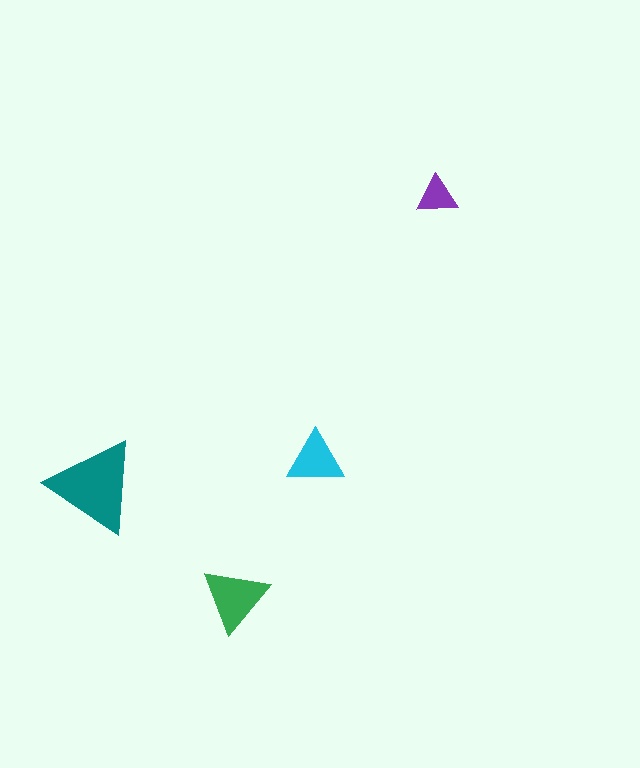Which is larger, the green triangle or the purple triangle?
The green one.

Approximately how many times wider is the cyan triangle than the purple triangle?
About 1.5 times wider.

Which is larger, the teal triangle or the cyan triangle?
The teal one.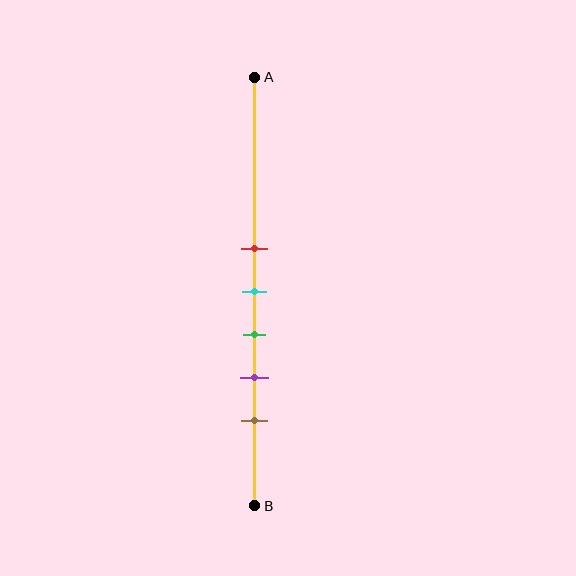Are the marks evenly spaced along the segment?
Yes, the marks are approximately evenly spaced.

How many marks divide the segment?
There are 5 marks dividing the segment.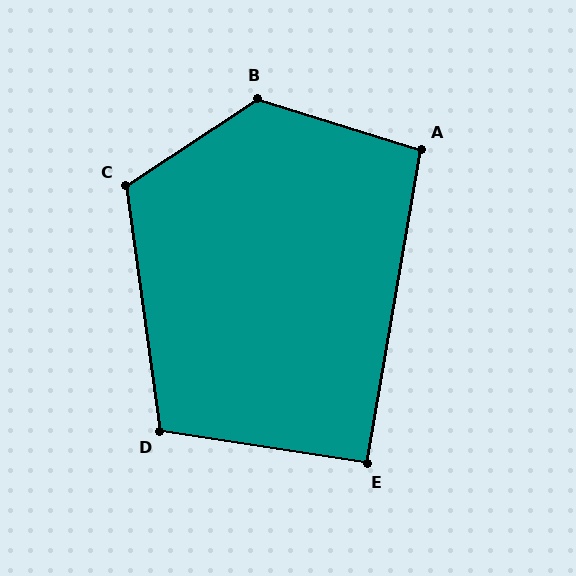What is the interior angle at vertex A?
Approximately 98 degrees (obtuse).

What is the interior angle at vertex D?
Approximately 107 degrees (obtuse).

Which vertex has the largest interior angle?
B, at approximately 129 degrees.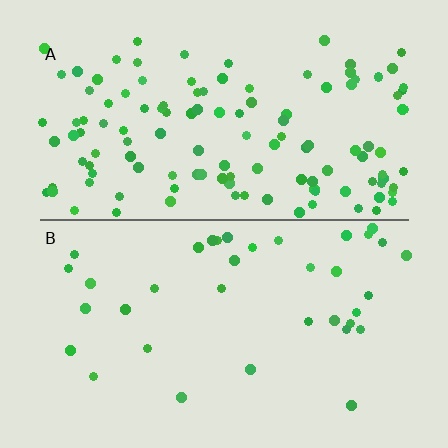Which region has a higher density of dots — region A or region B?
A (the top).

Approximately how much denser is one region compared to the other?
Approximately 3.4× — region A over region B.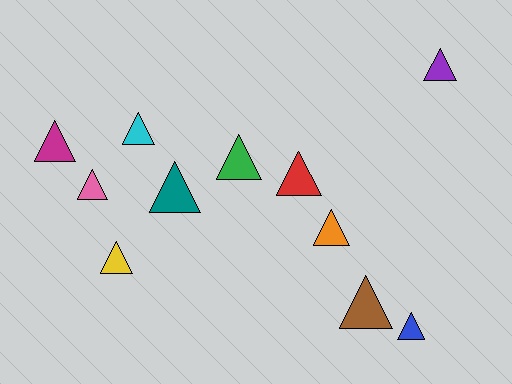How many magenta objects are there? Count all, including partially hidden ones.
There is 1 magenta object.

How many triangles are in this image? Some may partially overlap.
There are 11 triangles.